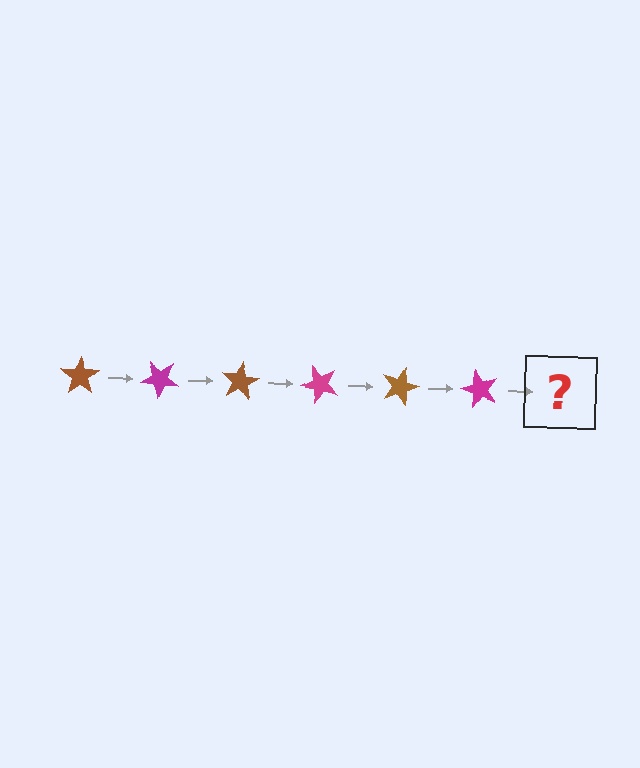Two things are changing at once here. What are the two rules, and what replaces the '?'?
The two rules are that it rotates 40 degrees each step and the color cycles through brown and magenta. The '?' should be a brown star, rotated 240 degrees from the start.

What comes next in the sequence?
The next element should be a brown star, rotated 240 degrees from the start.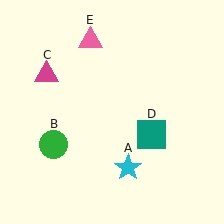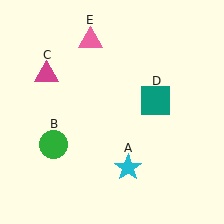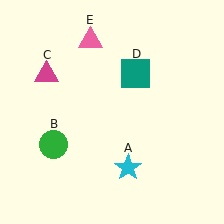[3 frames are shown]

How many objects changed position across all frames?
1 object changed position: teal square (object D).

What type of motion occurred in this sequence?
The teal square (object D) rotated counterclockwise around the center of the scene.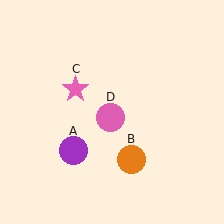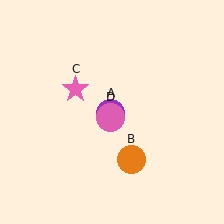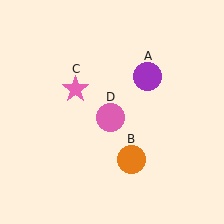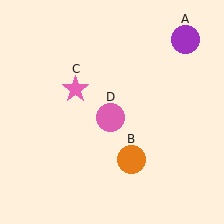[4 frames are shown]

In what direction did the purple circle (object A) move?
The purple circle (object A) moved up and to the right.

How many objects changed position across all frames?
1 object changed position: purple circle (object A).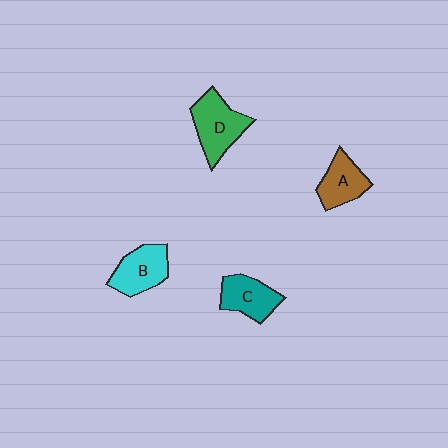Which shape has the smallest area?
Shape A (brown).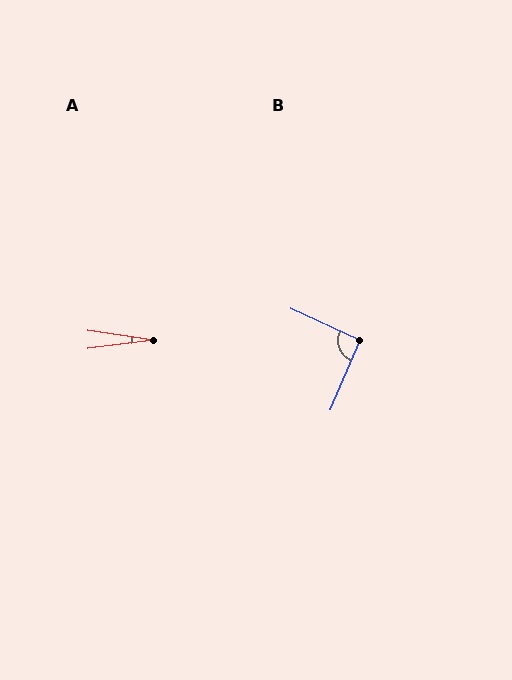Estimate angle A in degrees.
Approximately 16 degrees.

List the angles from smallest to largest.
A (16°), B (92°).